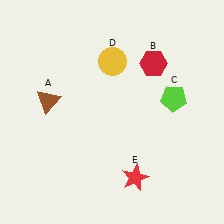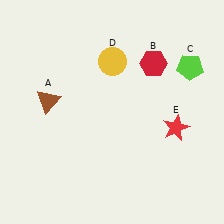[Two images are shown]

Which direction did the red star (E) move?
The red star (E) moved up.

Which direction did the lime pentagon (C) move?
The lime pentagon (C) moved up.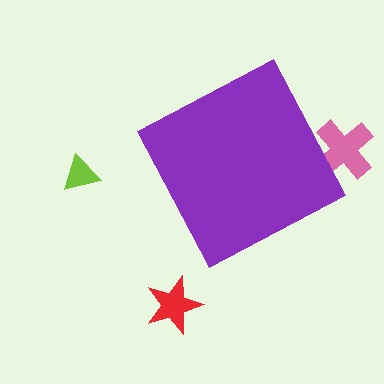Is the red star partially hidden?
No, the red star is fully visible.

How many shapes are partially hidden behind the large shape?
1 shape is partially hidden.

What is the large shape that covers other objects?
A purple diamond.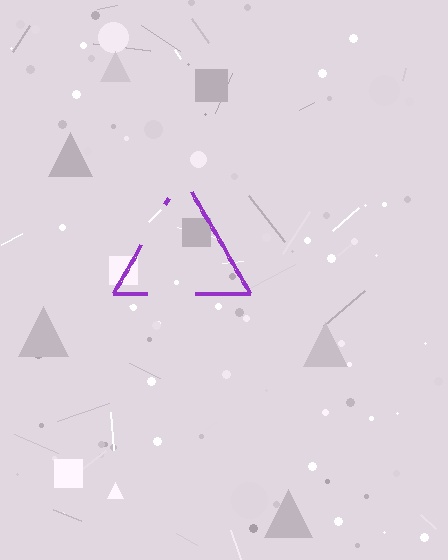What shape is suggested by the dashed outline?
The dashed outline suggests a triangle.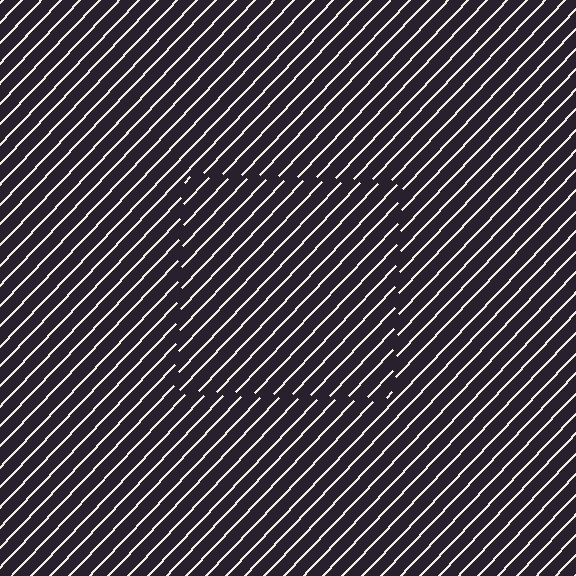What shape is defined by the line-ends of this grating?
An illusory square. The interior of the shape contains the same grating, shifted by half a period — the contour is defined by the phase discontinuity where line-ends from the inner and outer gratings abut.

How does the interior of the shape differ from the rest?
The interior of the shape contains the same grating, shifted by half a period — the contour is defined by the phase discontinuity where line-ends from the inner and outer gratings abut.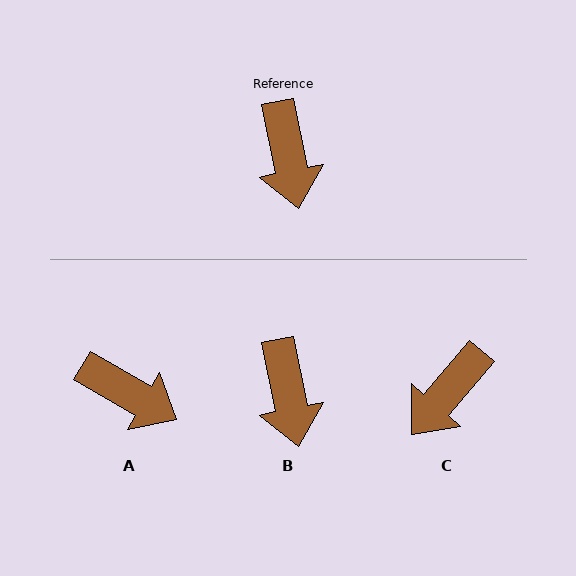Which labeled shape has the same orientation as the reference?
B.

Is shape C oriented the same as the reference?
No, it is off by about 52 degrees.